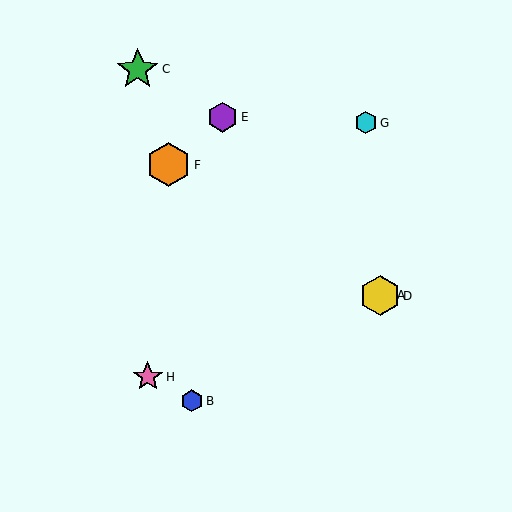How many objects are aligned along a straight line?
3 objects (A, D, F) are aligned along a straight line.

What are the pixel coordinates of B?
Object B is at (192, 401).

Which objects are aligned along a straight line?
Objects A, D, F are aligned along a straight line.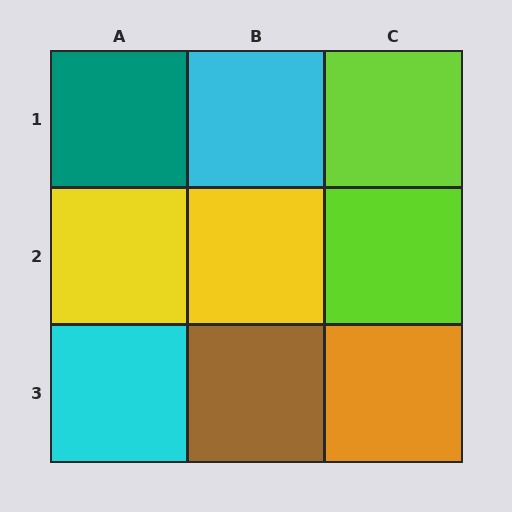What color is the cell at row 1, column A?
Teal.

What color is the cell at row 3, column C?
Orange.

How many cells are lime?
2 cells are lime.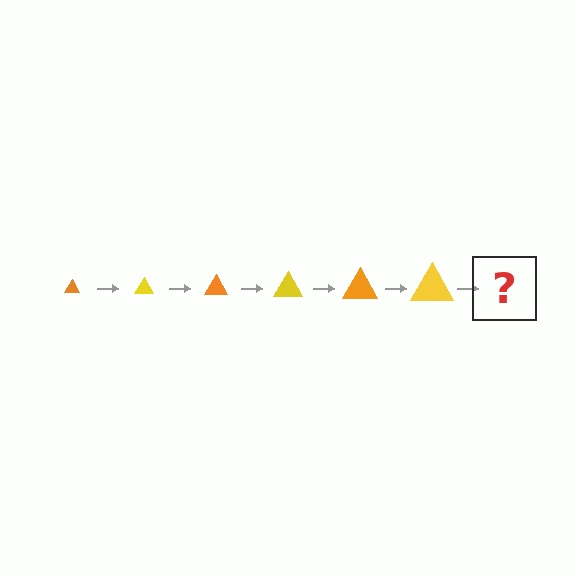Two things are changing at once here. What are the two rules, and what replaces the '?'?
The two rules are that the triangle grows larger each step and the color cycles through orange and yellow. The '?' should be an orange triangle, larger than the previous one.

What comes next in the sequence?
The next element should be an orange triangle, larger than the previous one.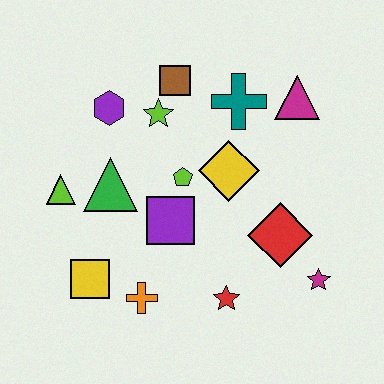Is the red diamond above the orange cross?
Yes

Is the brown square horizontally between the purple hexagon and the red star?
Yes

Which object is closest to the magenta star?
The red diamond is closest to the magenta star.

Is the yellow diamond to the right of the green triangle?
Yes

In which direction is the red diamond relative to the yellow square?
The red diamond is to the right of the yellow square.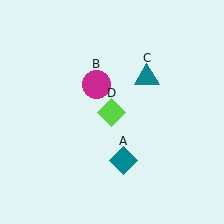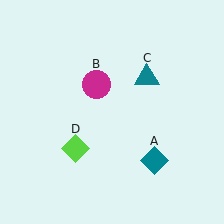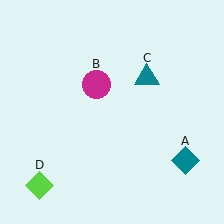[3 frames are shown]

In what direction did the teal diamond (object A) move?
The teal diamond (object A) moved right.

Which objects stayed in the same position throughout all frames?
Magenta circle (object B) and teal triangle (object C) remained stationary.